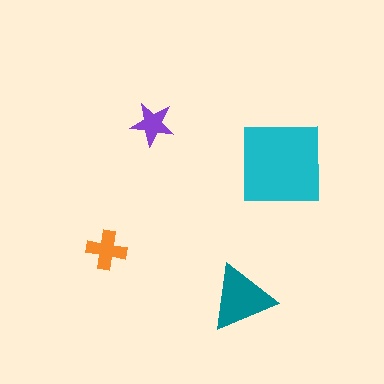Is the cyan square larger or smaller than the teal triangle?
Larger.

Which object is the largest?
The cyan square.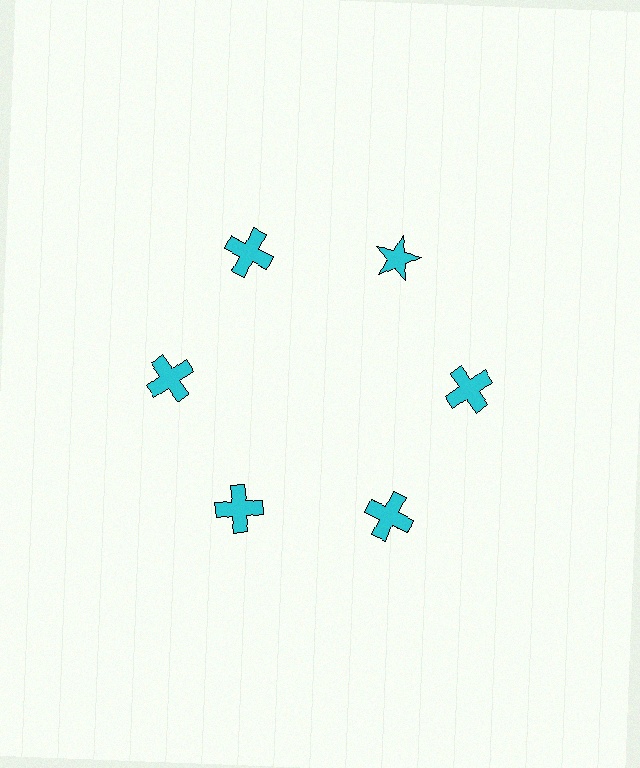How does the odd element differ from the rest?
It has a different shape: star instead of cross.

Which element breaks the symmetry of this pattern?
The cyan star at roughly the 1 o'clock position breaks the symmetry. All other shapes are cyan crosses.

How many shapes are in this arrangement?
There are 6 shapes arranged in a ring pattern.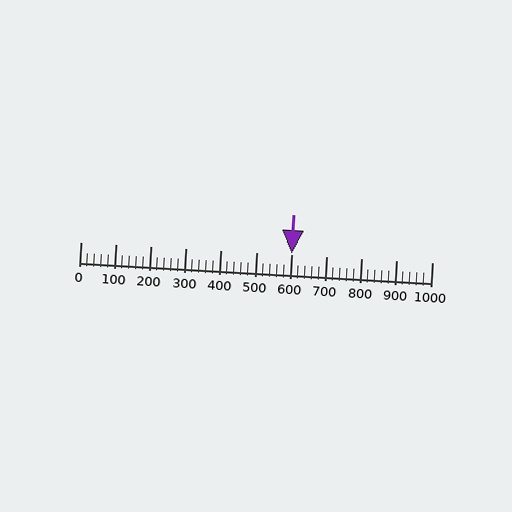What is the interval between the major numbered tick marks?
The major tick marks are spaced 100 units apart.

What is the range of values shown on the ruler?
The ruler shows values from 0 to 1000.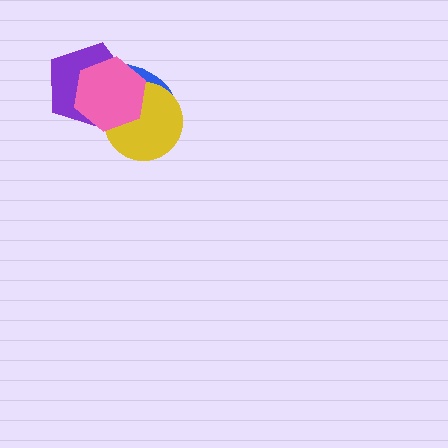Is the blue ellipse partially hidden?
Yes, it is partially covered by another shape.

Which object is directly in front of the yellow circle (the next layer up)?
The purple pentagon is directly in front of the yellow circle.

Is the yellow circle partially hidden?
Yes, it is partially covered by another shape.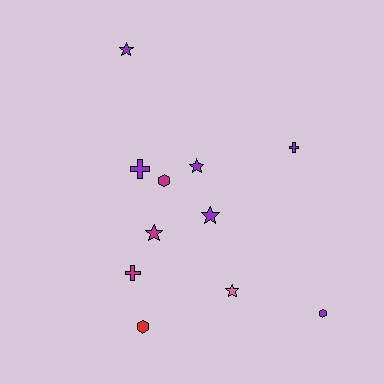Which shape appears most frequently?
Star, with 5 objects.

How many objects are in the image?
There are 11 objects.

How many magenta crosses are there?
There is 1 magenta cross.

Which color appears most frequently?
Purple, with 6 objects.